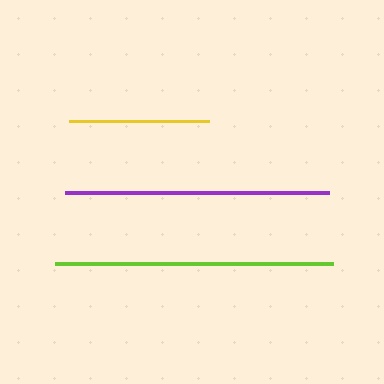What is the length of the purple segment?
The purple segment is approximately 265 pixels long.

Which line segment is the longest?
The lime line is the longest at approximately 278 pixels.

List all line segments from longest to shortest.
From longest to shortest: lime, purple, yellow.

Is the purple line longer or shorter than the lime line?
The lime line is longer than the purple line.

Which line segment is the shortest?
The yellow line is the shortest at approximately 140 pixels.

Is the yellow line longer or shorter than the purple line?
The purple line is longer than the yellow line.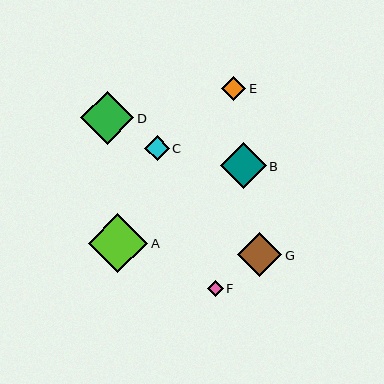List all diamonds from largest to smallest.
From largest to smallest: A, D, B, G, C, E, F.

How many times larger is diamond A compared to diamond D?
Diamond A is approximately 1.1 times the size of diamond D.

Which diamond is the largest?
Diamond A is the largest with a size of approximately 59 pixels.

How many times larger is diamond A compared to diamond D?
Diamond A is approximately 1.1 times the size of diamond D.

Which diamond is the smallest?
Diamond F is the smallest with a size of approximately 16 pixels.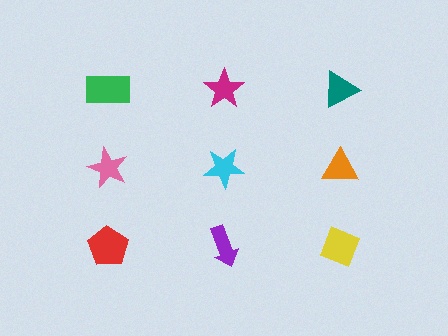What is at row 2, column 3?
An orange triangle.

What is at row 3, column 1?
A red pentagon.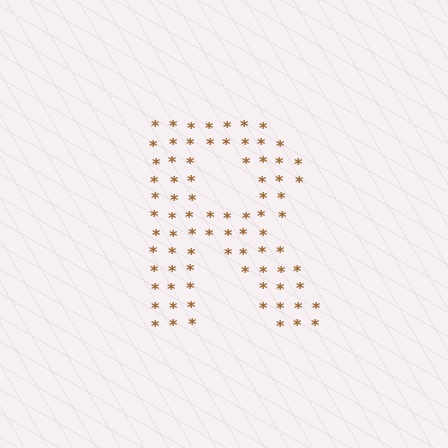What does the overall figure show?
The overall figure shows the letter R.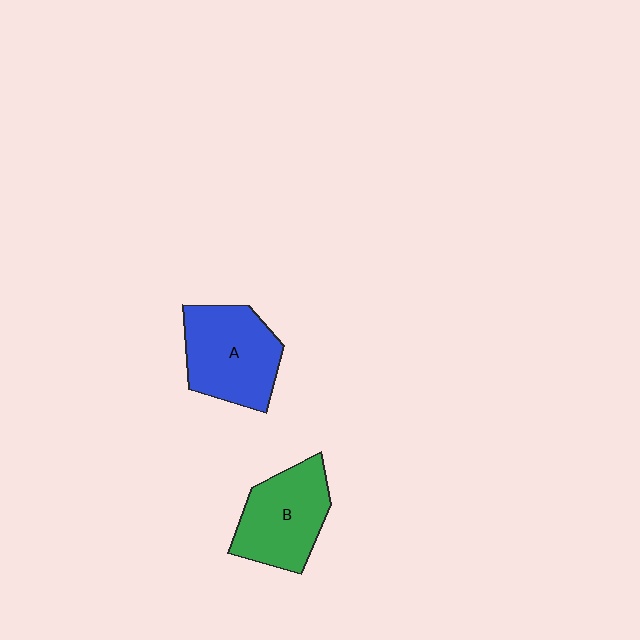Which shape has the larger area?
Shape A (blue).